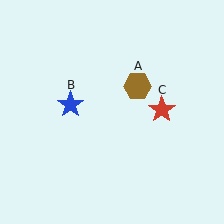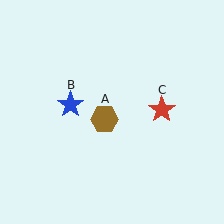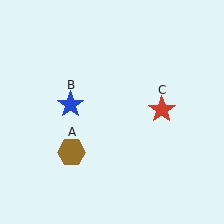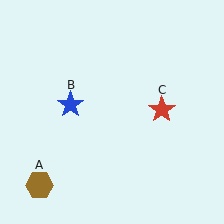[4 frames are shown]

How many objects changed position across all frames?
1 object changed position: brown hexagon (object A).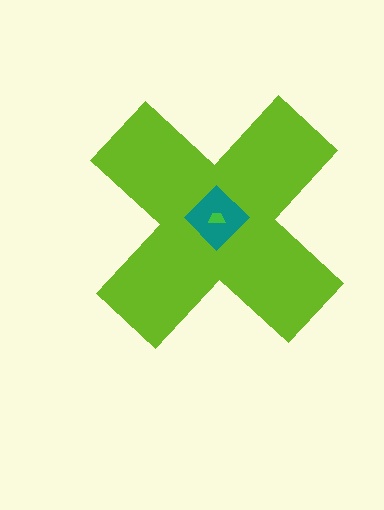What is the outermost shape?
The lime cross.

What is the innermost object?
The green trapezoid.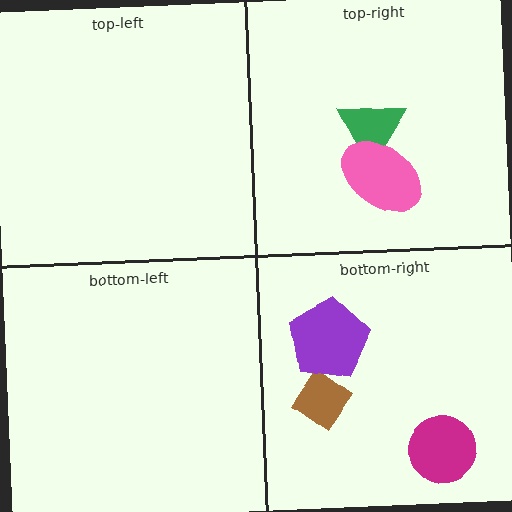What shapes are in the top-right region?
The green triangle, the pink ellipse.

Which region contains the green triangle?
The top-right region.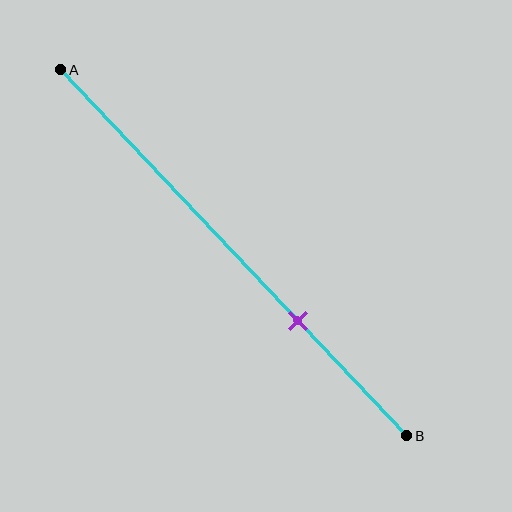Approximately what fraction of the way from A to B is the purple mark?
The purple mark is approximately 70% of the way from A to B.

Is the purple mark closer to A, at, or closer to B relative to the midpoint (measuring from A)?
The purple mark is closer to point B than the midpoint of segment AB.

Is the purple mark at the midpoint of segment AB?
No, the mark is at about 70% from A, not at the 50% midpoint.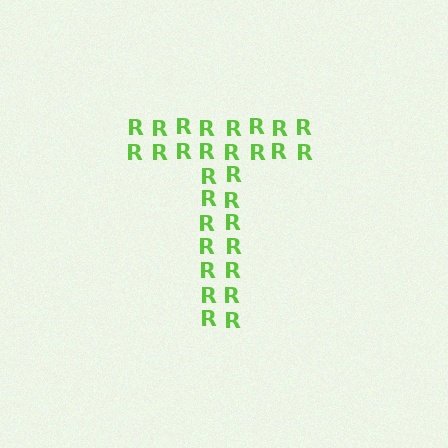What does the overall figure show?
The overall figure shows the letter T.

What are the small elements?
The small elements are letter R's.